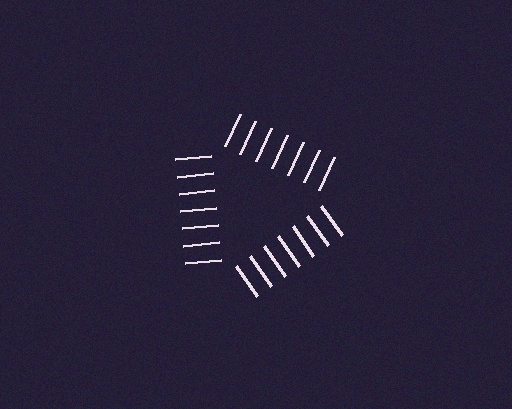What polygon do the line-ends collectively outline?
An illusory triangle — the line segments terminate on its edges but no continuous stroke is drawn.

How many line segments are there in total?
21 — 7 along each of the 3 edges.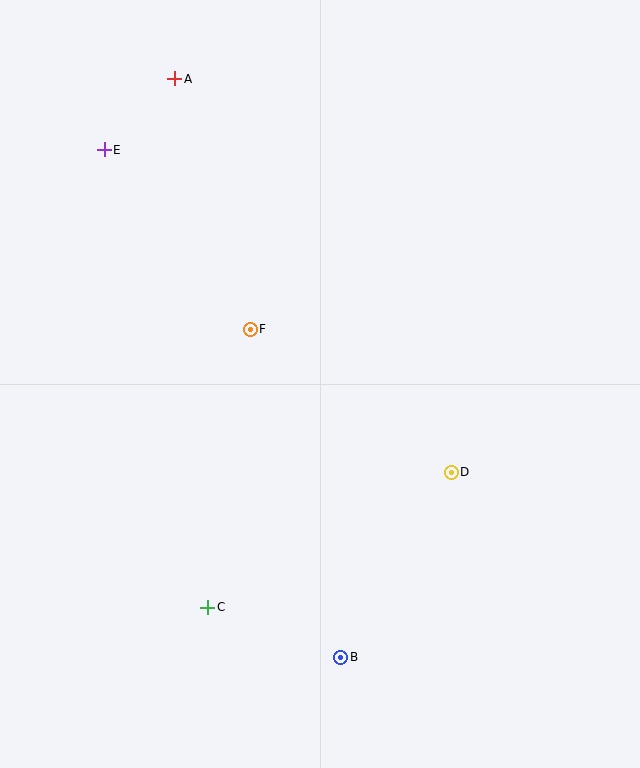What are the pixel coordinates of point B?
Point B is at (341, 657).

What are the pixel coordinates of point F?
Point F is at (250, 329).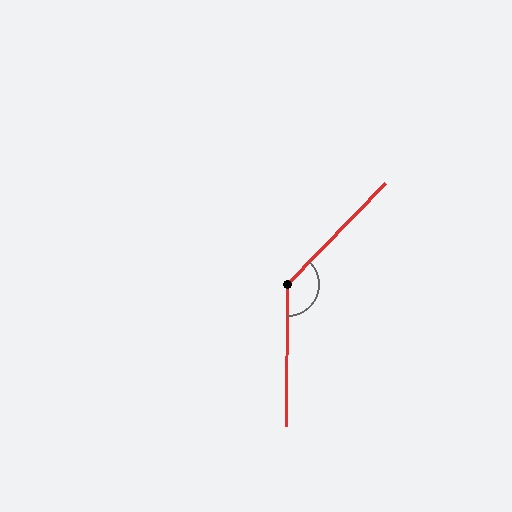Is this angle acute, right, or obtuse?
It is obtuse.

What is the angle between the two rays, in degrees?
Approximately 136 degrees.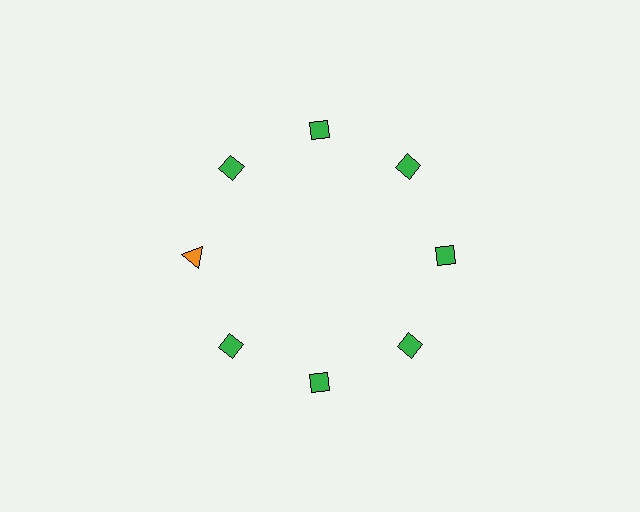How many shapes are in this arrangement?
There are 8 shapes arranged in a ring pattern.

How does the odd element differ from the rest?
It differs in both color (orange instead of green) and shape (triangle instead of diamond).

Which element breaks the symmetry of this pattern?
The orange triangle at roughly the 9 o'clock position breaks the symmetry. All other shapes are green diamonds.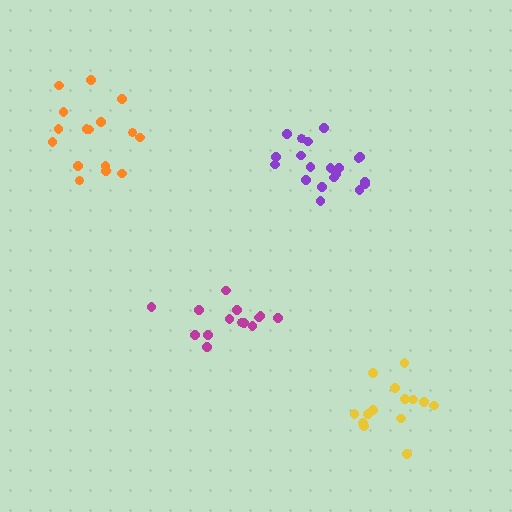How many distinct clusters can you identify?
There are 4 distinct clusters.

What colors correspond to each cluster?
The clusters are colored: magenta, purple, orange, yellow.